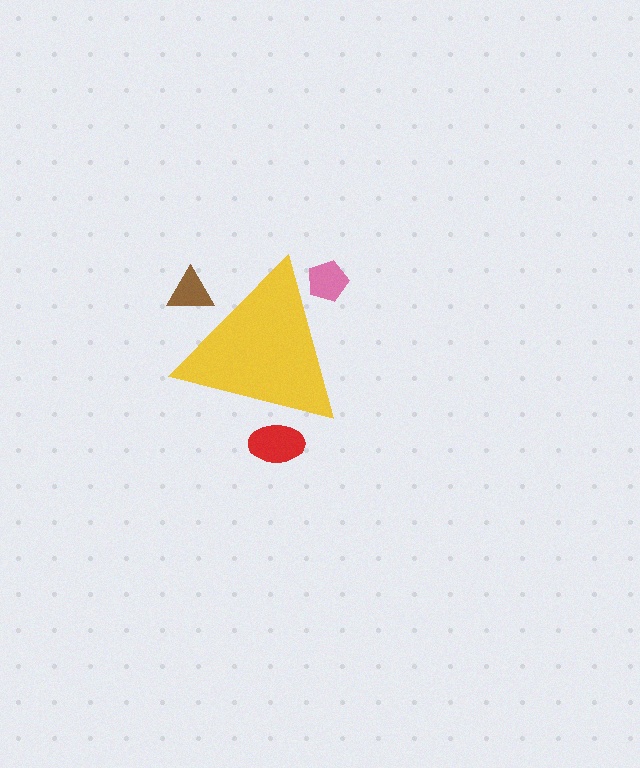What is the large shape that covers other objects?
A yellow triangle.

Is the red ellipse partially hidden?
Yes, the red ellipse is partially hidden behind the yellow triangle.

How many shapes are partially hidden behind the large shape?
3 shapes are partially hidden.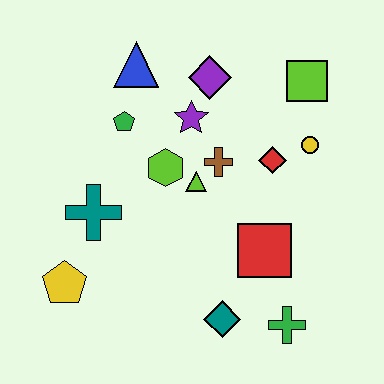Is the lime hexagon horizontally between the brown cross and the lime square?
No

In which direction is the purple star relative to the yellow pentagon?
The purple star is above the yellow pentagon.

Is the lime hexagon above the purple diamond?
No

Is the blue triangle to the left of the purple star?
Yes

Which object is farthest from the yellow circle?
The yellow pentagon is farthest from the yellow circle.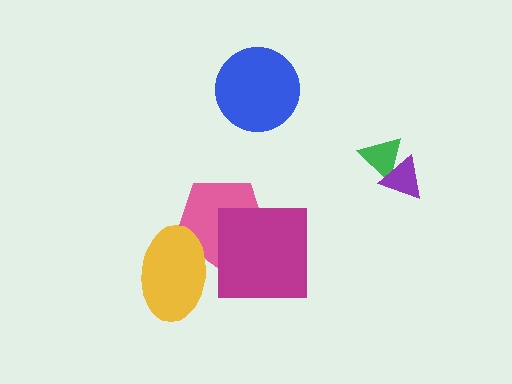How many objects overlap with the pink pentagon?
2 objects overlap with the pink pentagon.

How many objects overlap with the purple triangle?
1 object overlaps with the purple triangle.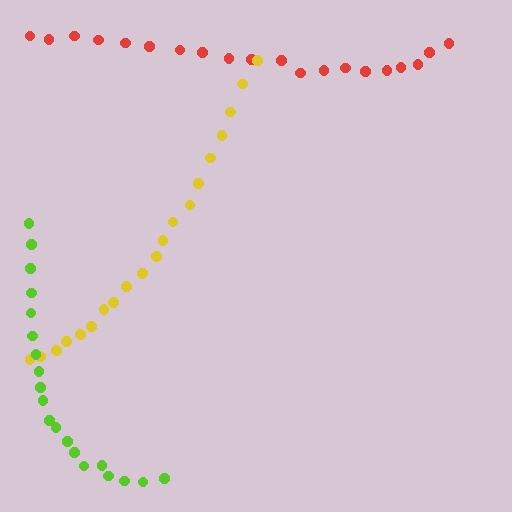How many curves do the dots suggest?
There are 3 distinct paths.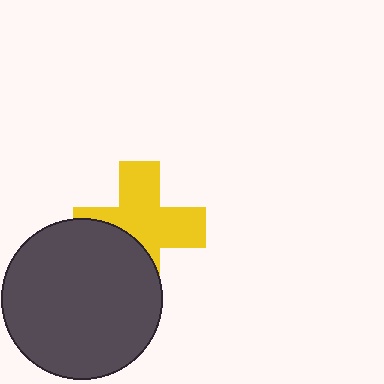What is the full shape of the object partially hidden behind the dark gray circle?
The partially hidden object is a yellow cross.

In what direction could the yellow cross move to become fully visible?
The yellow cross could move toward the upper-right. That would shift it out from behind the dark gray circle entirely.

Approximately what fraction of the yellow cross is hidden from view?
Roughly 36% of the yellow cross is hidden behind the dark gray circle.